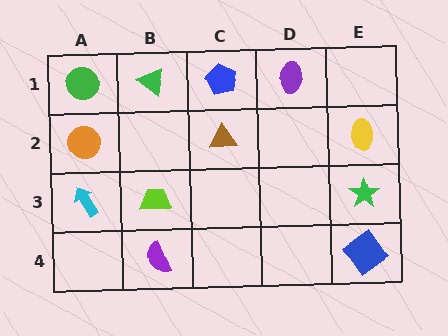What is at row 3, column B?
A lime trapezoid.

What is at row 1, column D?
A purple ellipse.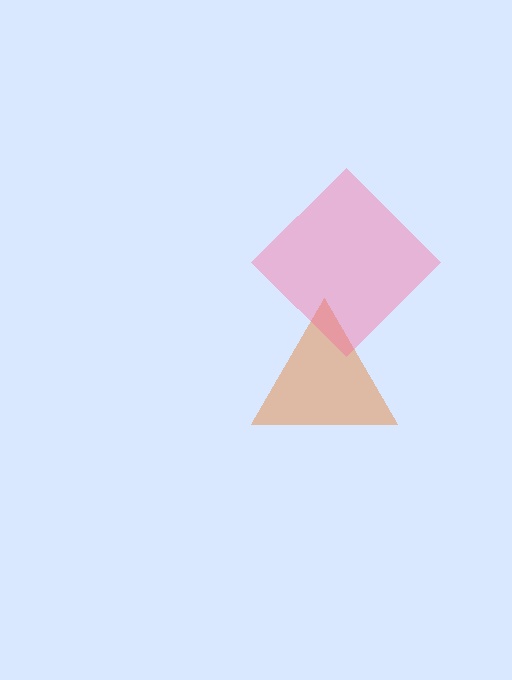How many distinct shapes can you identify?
There are 2 distinct shapes: an orange triangle, a pink diamond.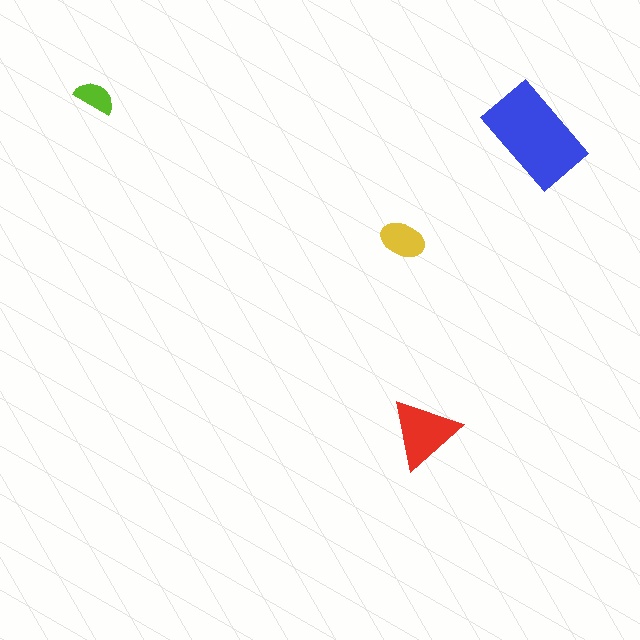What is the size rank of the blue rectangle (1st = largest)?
1st.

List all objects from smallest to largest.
The lime semicircle, the yellow ellipse, the red triangle, the blue rectangle.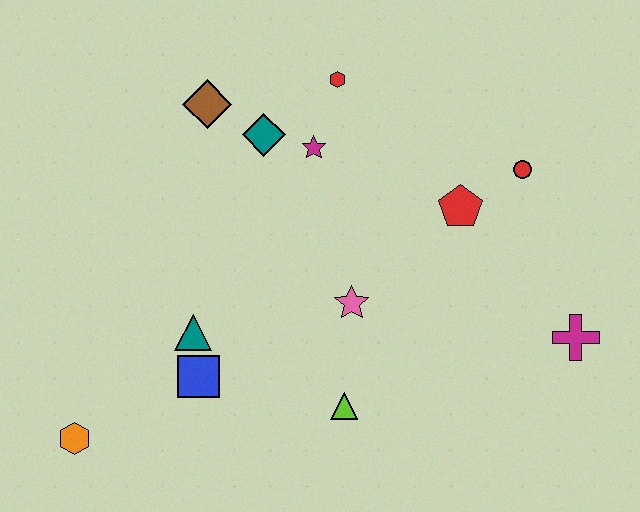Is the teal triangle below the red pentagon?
Yes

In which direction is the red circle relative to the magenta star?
The red circle is to the right of the magenta star.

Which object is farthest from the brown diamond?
The magenta cross is farthest from the brown diamond.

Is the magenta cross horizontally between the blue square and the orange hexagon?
No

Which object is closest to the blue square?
The teal triangle is closest to the blue square.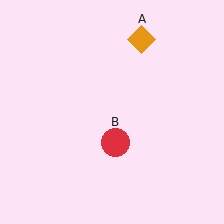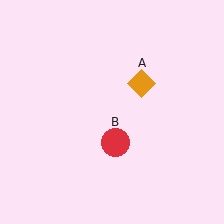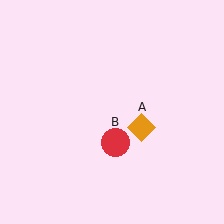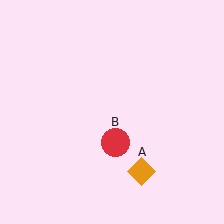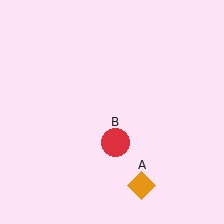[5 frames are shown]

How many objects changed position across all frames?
1 object changed position: orange diamond (object A).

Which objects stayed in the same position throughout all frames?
Red circle (object B) remained stationary.